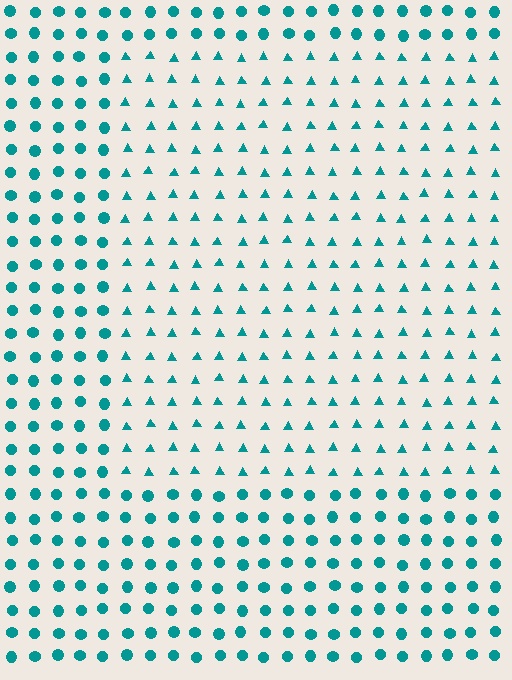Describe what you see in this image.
The image is filled with small teal elements arranged in a uniform grid. A rectangle-shaped region contains triangles, while the surrounding area contains circles. The boundary is defined purely by the change in element shape.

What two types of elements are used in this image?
The image uses triangles inside the rectangle region and circles outside it.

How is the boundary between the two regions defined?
The boundary is defined by a change in element shape: triangles inside vs. circles outside. All elements share the same color and spacing.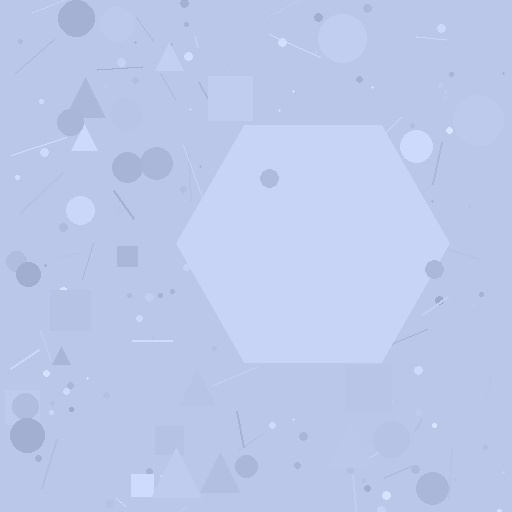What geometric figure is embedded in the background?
A hexagon is embedded in the background.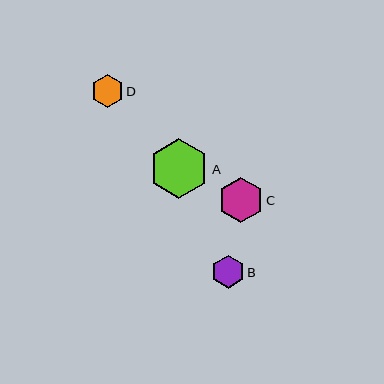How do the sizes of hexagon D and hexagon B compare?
Hexagon D and hexagon B are approximately the same size.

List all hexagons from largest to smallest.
From largest to smallest: A, C, D, B.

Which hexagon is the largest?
Hexagon A is the largest with a size of approximately 59 pixels.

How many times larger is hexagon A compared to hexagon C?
Hexagon A is approximately 1.3 times the size of hexagon C.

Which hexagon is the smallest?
Hexagon B is the smallest with a size of approximately 32 pixels.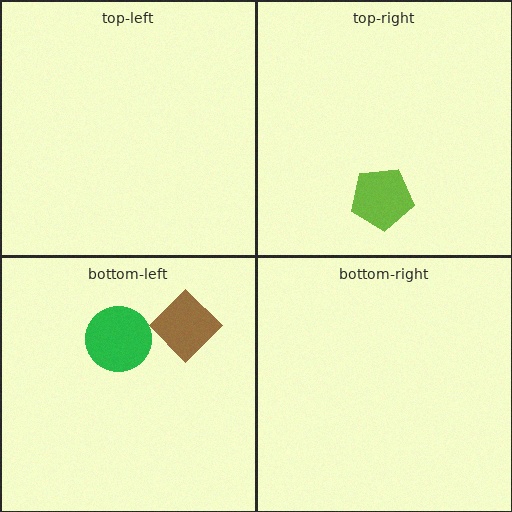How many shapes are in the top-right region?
1.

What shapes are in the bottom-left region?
The brown diamond, the green circle.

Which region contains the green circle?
The bottom-left region.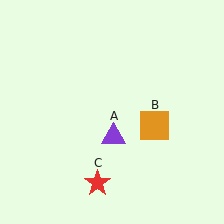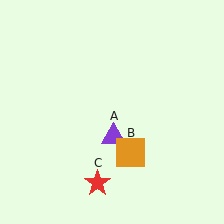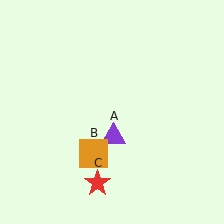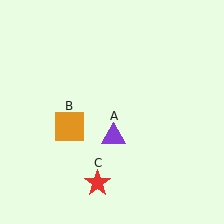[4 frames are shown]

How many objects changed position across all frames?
1 object changed position: orange square (object B).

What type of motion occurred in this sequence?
The orange square (object B) rotated clockwise around the center of the scene.